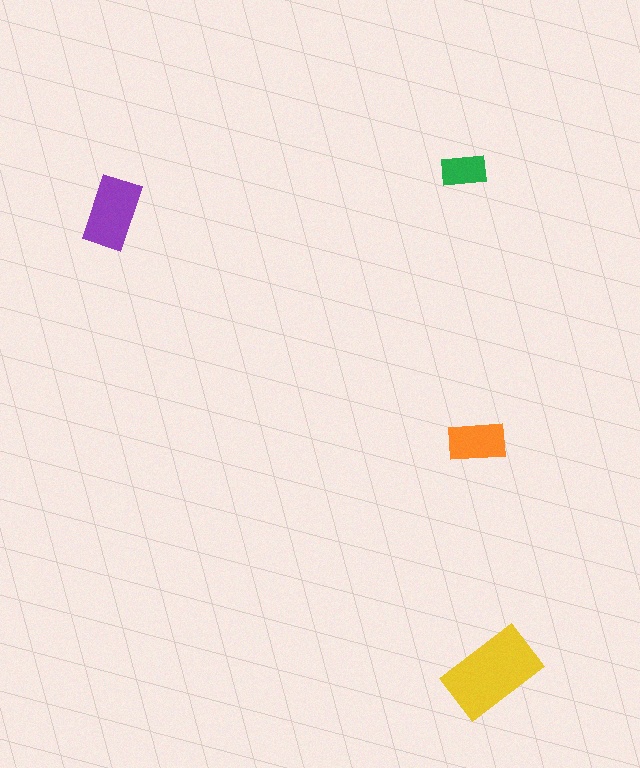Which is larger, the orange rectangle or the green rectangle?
The orange one.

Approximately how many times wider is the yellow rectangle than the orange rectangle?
About 1.5 times wider.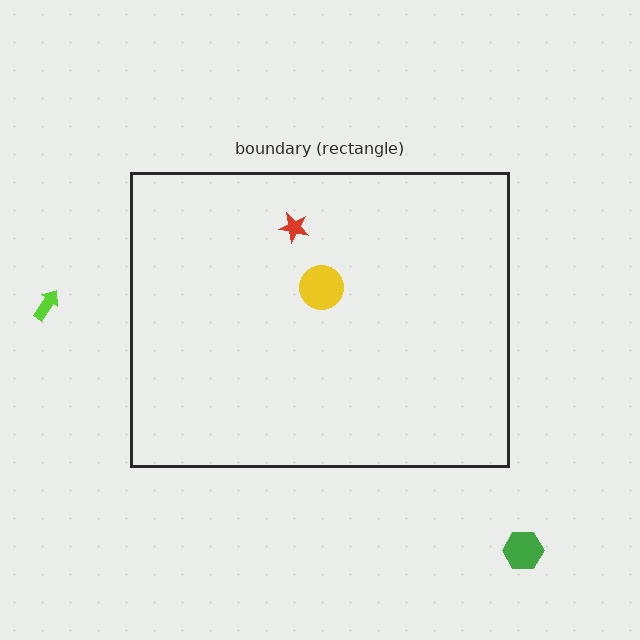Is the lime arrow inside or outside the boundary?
Outside.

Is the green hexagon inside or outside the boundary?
Outside.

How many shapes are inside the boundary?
2 inside, 2 outside.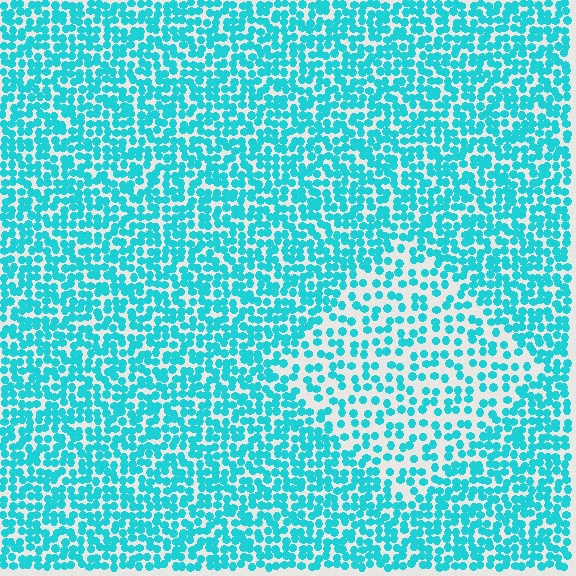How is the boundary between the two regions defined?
The boundary is defined by a change in element density (approximately 1.9x ratio). All elements are the same color, size, and shape.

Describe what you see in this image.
The image contains small cyan elements arranged at two different densities. A diamond-shaped region is visible where the elements are less densely packed than the surrounding area.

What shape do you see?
I see a diamond.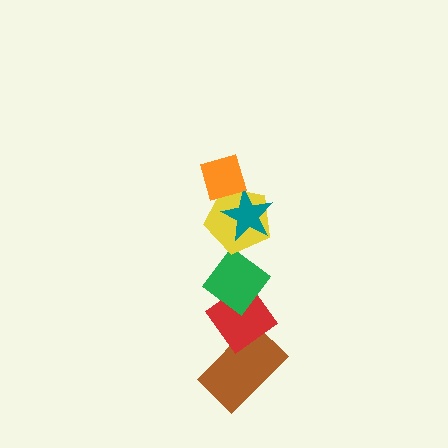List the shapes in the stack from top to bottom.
From top to bottom: the orange diamond, the teal star, the yellow pentagon, the green diamond, the red diamond, the brown rectangle.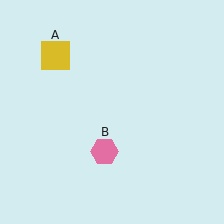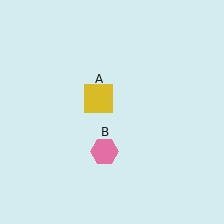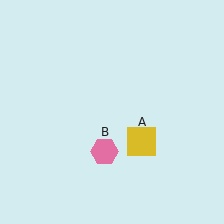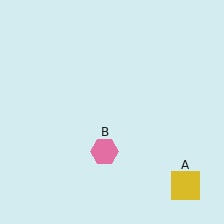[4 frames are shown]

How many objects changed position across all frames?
1 object changed position: yellow square (object A).